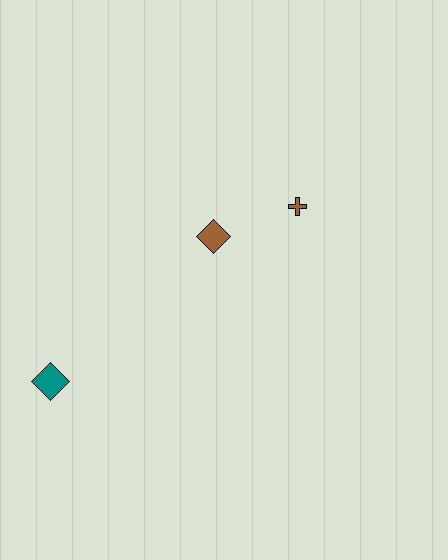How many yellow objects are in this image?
There are no yellow objects.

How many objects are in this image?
There are 3 objects.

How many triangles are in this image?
There are no triangles.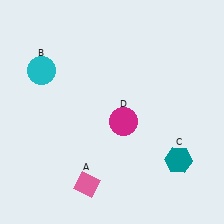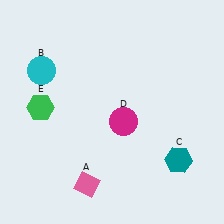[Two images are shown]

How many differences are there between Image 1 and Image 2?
There is 1 difference between the two images.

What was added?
A green hexagon (E) was added in Image 2.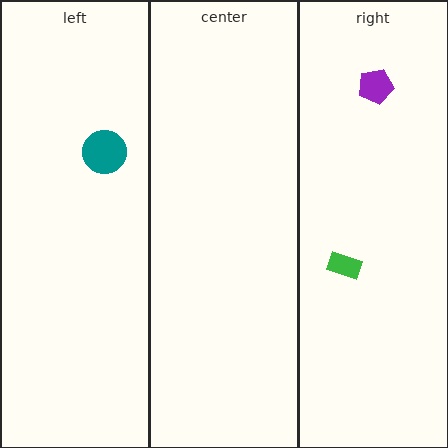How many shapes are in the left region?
1.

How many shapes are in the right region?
2.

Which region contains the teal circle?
The left region.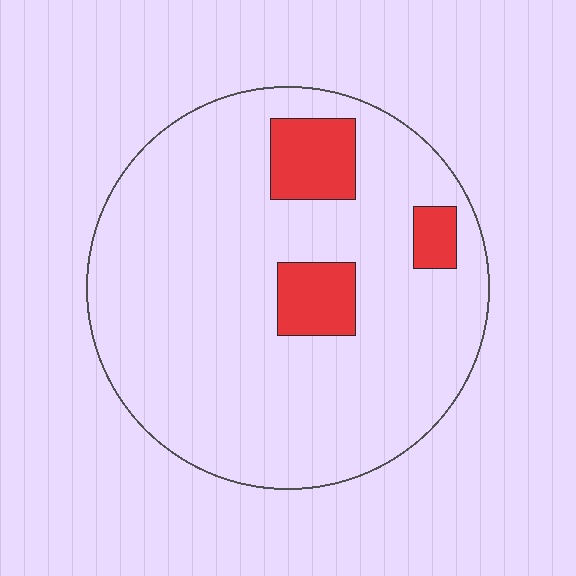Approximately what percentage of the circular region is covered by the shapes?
Approximately 10%.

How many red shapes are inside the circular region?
3.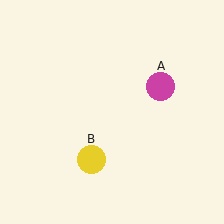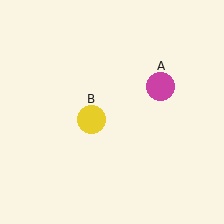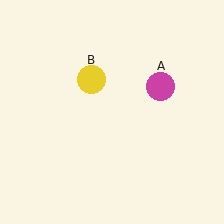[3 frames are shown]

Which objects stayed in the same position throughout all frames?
Magenta circle (object A) remained stationary.